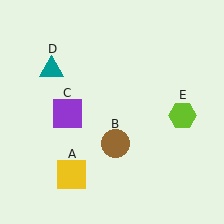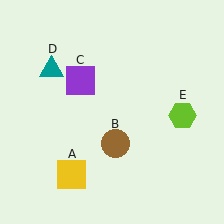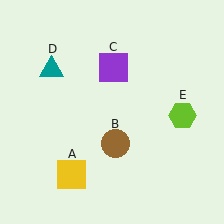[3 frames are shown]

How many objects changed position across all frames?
1 object changed position: purple square (object C).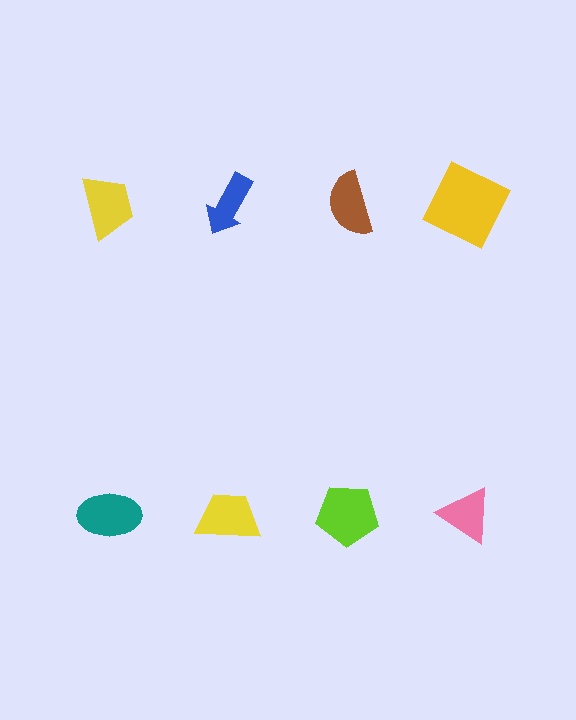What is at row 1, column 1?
A yellow trapezoid.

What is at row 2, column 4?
A pink triangle.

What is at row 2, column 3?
A lime pentagon.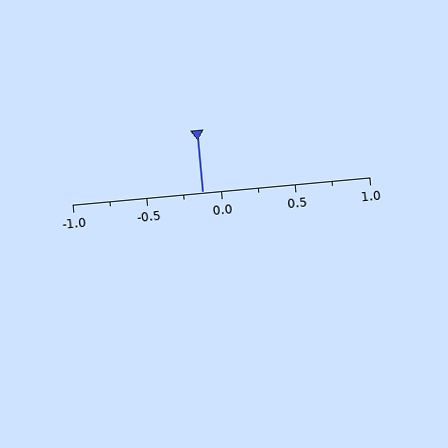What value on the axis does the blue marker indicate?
The marker indicates approximately -0.12.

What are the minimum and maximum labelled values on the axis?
The axis runs from -1.0 to 1.0.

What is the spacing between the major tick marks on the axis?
The major ticks are spaced 0.5 apart.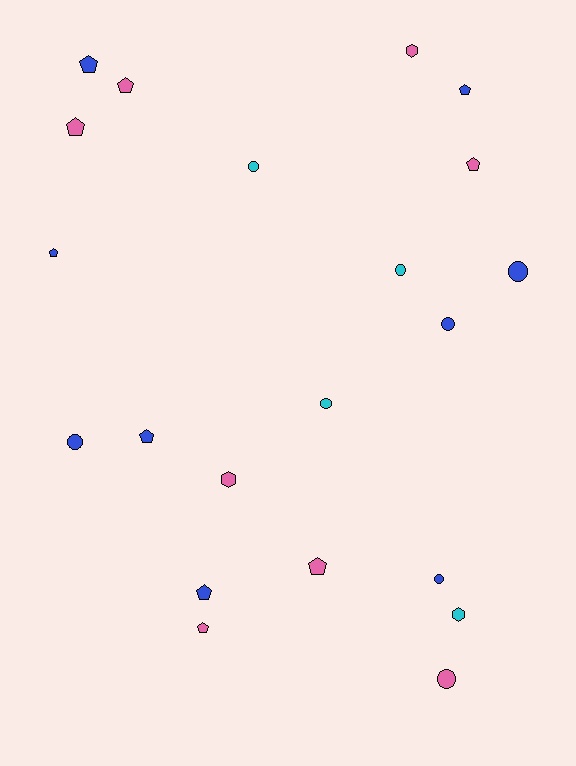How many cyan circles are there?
There are 3 cyan circles.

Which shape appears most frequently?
Pentagon, with 10 objects.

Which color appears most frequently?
Blue, with 9 objects.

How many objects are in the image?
There are 21 objects.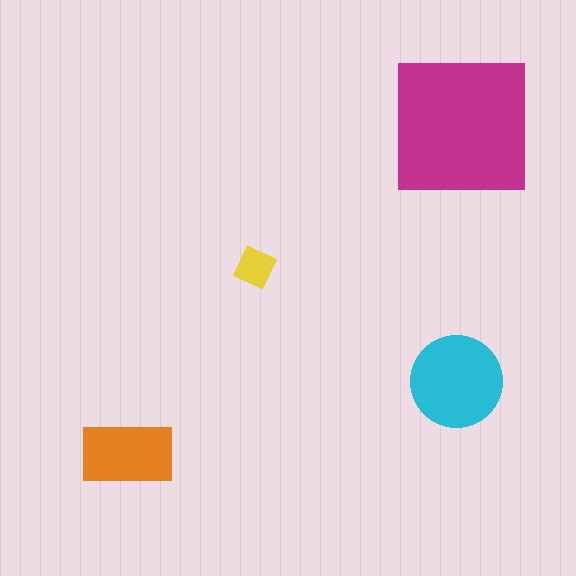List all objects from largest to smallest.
The magenta square, the cyan circle, the orange rectangle, the yellow diamond.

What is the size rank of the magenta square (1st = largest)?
1st.